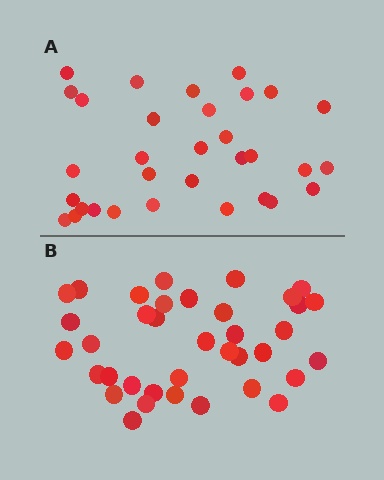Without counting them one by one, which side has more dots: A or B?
Region B (the bottom region) has more dots.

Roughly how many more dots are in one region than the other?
Region B has about 5 more dots than region A.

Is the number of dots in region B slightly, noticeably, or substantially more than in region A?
Region B has only slightly more — the two regions are fairly close. The ratio is roughly 1.2 to 1.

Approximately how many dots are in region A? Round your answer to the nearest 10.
About 30 dots. (The exact count is 32, which rounds to 30.)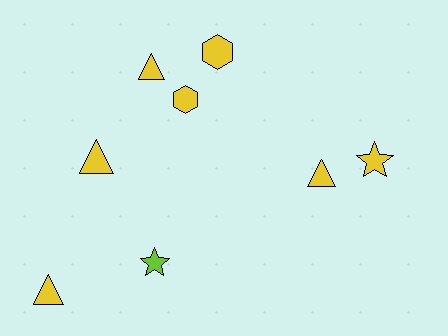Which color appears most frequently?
Yellow, with 7 objects.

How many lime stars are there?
There is 1 lime star.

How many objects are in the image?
There are 8 objects.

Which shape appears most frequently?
Triangle, with 4 objects.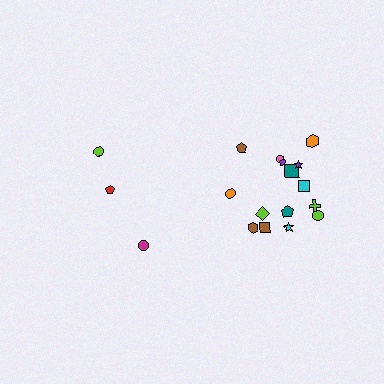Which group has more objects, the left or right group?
The right group.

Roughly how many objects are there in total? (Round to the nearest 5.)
Roughly 20 objects in total.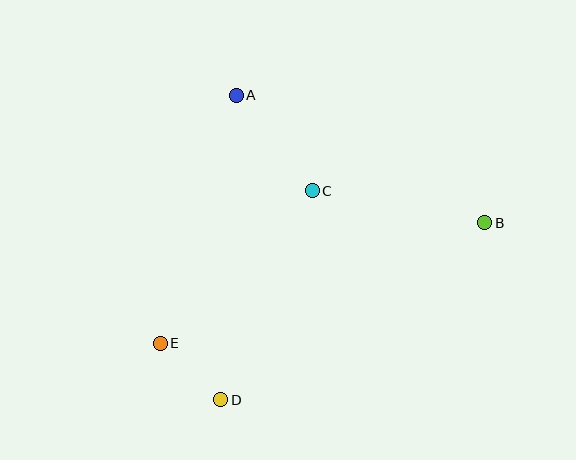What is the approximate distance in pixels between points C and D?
The distance between C and D is approximately 228 pixels.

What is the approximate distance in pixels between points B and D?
The distance between B and D is approximately 318 pixels.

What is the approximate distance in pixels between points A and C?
The distance between A and C is approximately 122 pixels.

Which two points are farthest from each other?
Points B and E are farthest from each other.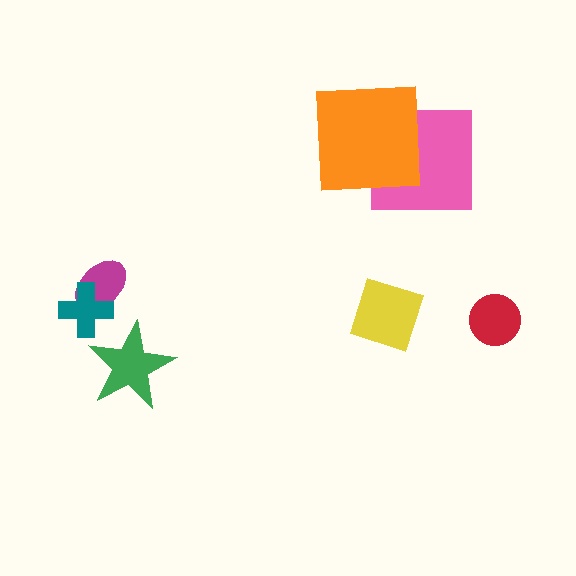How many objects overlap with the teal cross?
1 object overlaps with the teal cross.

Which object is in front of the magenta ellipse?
The teal cross is in front of the magenta ellipse.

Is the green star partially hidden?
No, no other shape covers it.